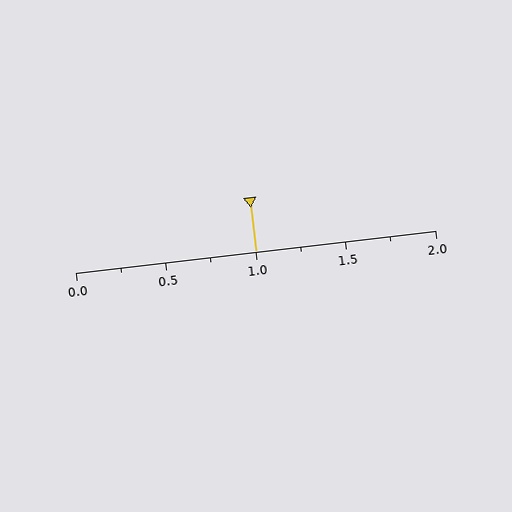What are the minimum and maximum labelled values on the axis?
The axis runs from 0.0 to 2.0.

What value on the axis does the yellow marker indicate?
The marker indicates approximately 1.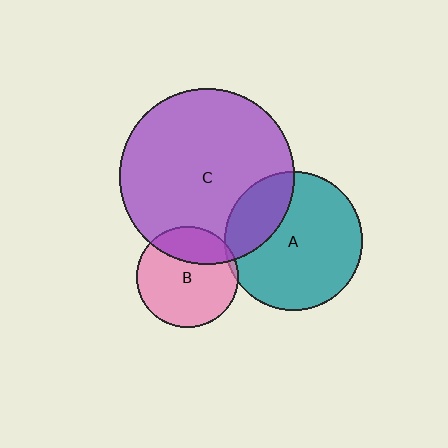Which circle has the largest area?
Circle C (purple).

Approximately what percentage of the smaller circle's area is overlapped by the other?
Approximately 30%.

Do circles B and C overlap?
Yes.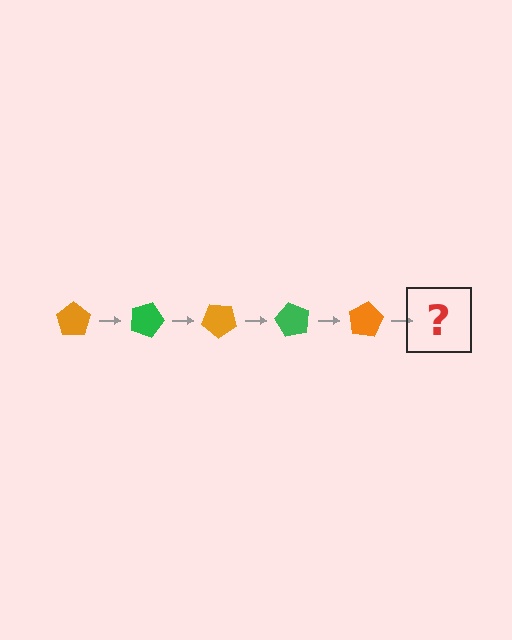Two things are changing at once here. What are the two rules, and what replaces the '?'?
The two rules are that it rotates 20 degrees each step and the color cycles through orange and green. The '?' should be a green pentagon, rotated 100 degrees from the start.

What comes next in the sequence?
The next element should be a green pentagon, rotated 100 degrees from the start.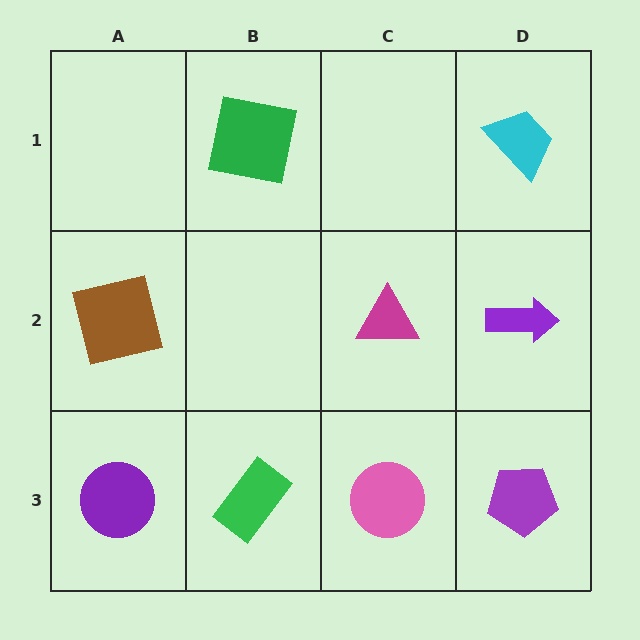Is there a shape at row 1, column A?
No, that cell is empty.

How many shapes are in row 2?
3 shapes.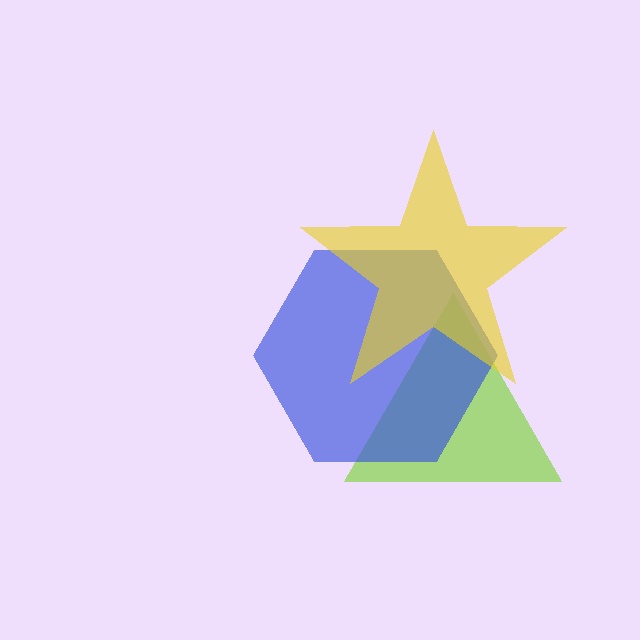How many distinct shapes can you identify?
There are 3 distinct shapes: a lime triangle, a blue hexagon, a yellow star.